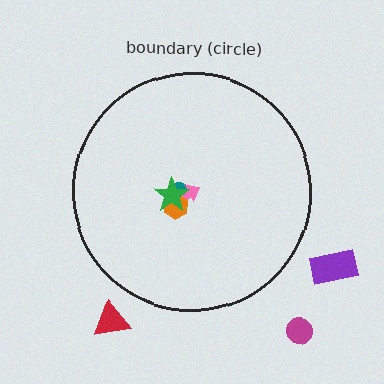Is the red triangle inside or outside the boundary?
Outside.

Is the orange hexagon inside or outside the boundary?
Inside.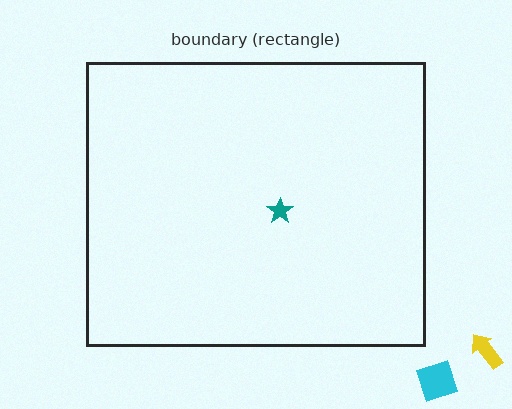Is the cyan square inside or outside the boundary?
Outside.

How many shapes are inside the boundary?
1 inside, 2 outside.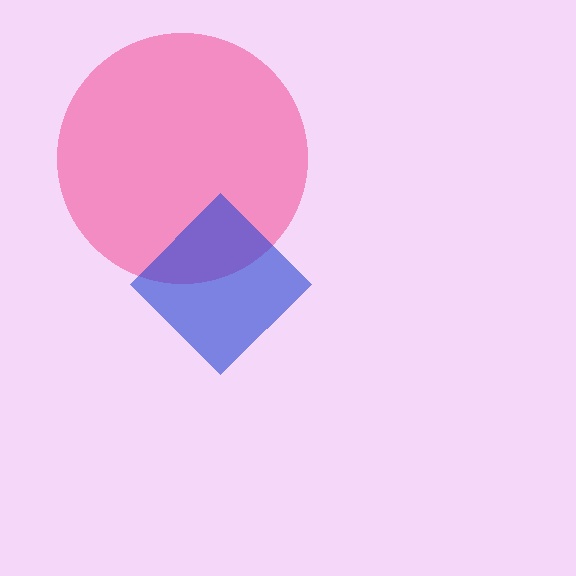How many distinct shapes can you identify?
There are 2 distinct shapes: a pink circle, a blue diamond.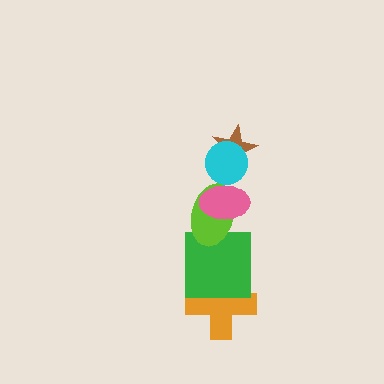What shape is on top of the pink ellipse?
The brown star is on top of the pink ellipse.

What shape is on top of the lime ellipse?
The pink ellipse is on top of the lime ellipse.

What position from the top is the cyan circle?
The cyan circle is 1st from the top.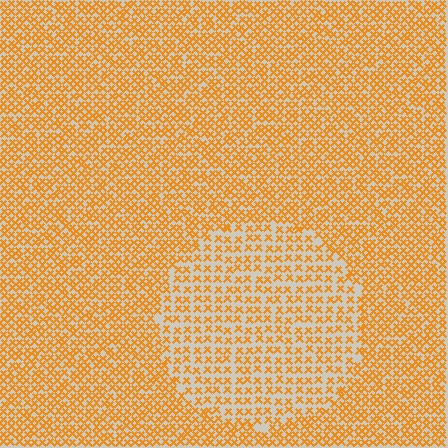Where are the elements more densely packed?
The elements are more densely packed outside the circle boundary.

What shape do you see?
I see a circle.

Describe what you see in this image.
The image contains small orange elements arranged at two different densities. A circle-shaped region is visible where the elements are less densely packed than the surrounding area.